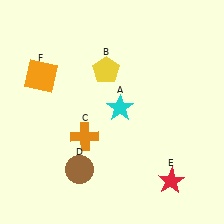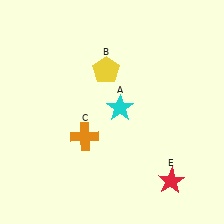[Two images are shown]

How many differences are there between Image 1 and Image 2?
There are 2 differences between the two images.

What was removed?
The orange square (F), the brown circle (D) were removed in Image 2.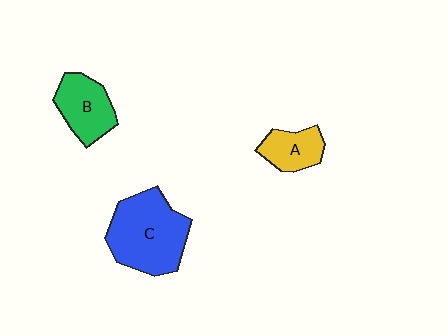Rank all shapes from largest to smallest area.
From largest to smallest: C (blue), B (green), A (yellow).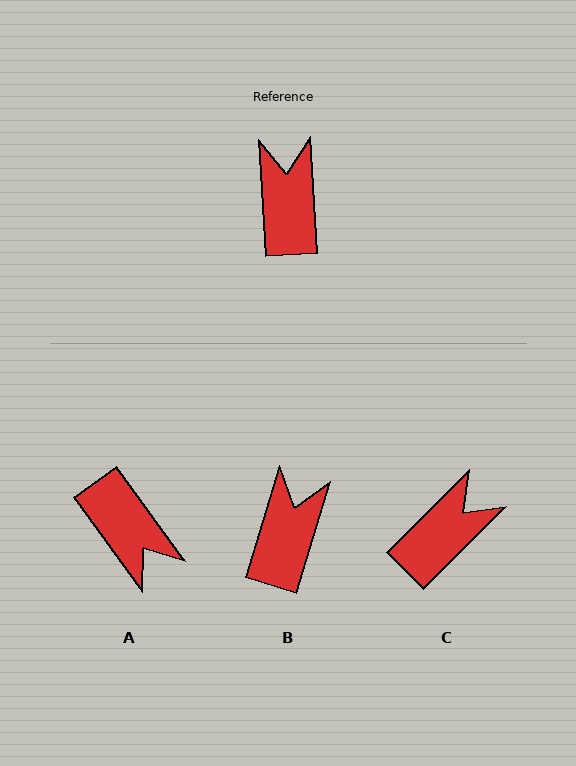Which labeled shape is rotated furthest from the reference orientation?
A, about 148 degrees away.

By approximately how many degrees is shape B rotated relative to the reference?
Approximately 20 degrees clockwise.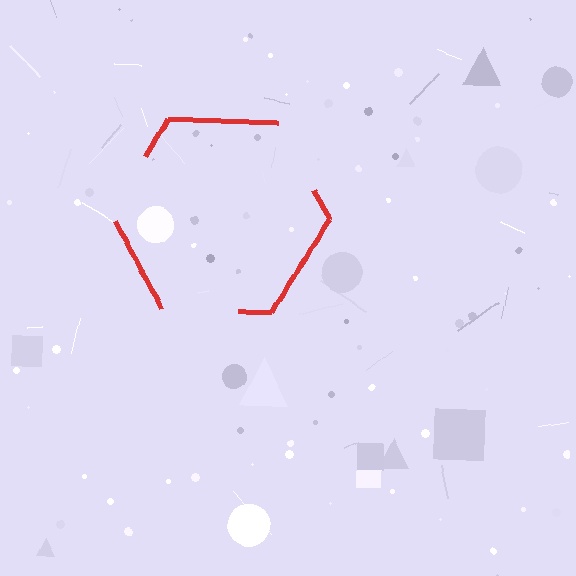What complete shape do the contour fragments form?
The contour fragments form a hexagon.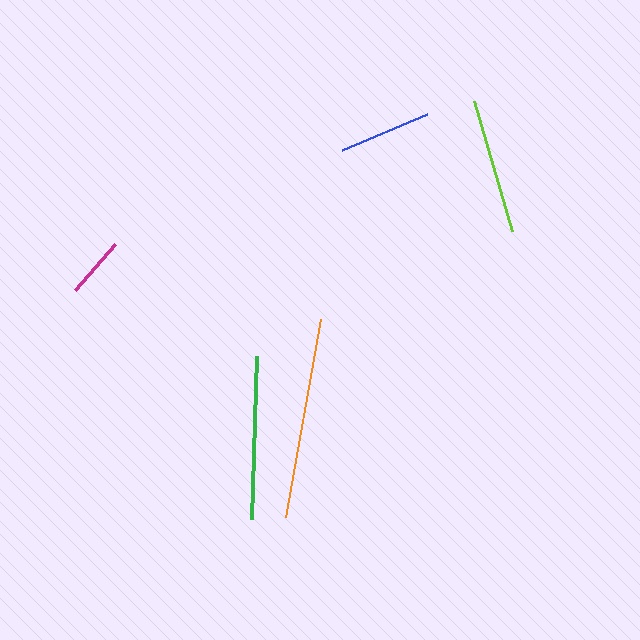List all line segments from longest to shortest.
From longest to shortest: orange, green, lime, blue, magenta.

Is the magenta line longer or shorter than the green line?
The green line is longer than the magenta line.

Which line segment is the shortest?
The magenta line is the shortest at approximately 61 pixels.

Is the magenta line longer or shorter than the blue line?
The blue line is longer than the magenta line.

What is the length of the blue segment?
The blue segment is approximately 92 pixels long.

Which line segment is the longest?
The orange line is the longest at approximately 201 pixels.